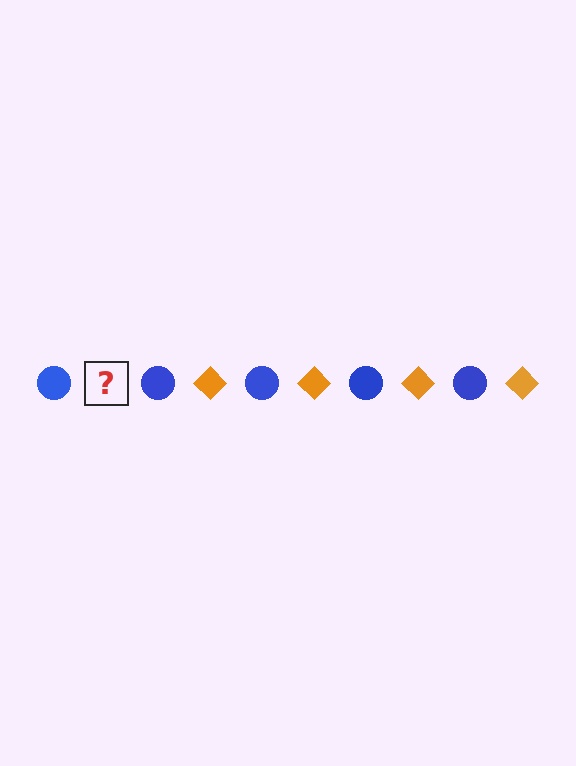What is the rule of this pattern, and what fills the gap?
The rule is that the pattern alternates between blue circle and orange diamond. The gap should be filled with an orange diamond.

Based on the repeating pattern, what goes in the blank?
The blank should be an orange diamond.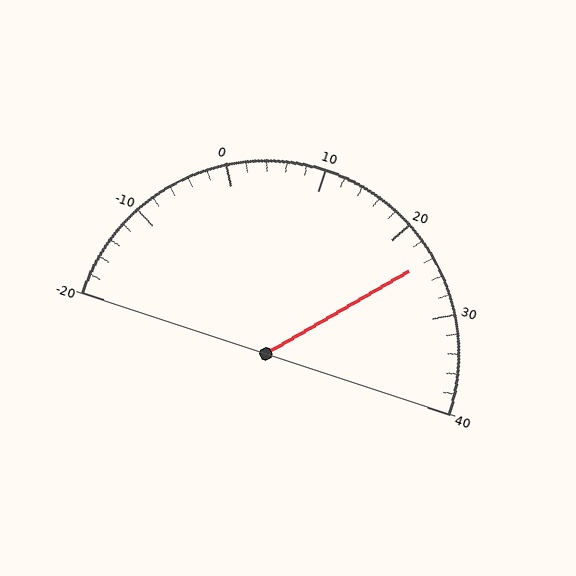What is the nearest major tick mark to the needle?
The nearest major tick mark is 20.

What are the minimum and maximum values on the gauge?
The gauge ranges from -20 to 40.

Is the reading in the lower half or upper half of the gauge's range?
The reading is in the upper half of the range (-20 to 40).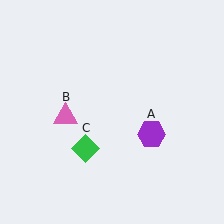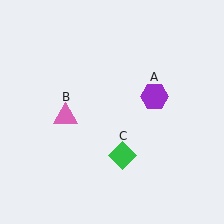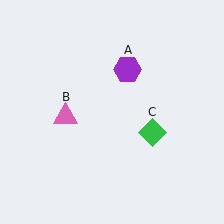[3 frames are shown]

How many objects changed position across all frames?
2 objects changed position: purple hexagon (object A), green diamond (object C).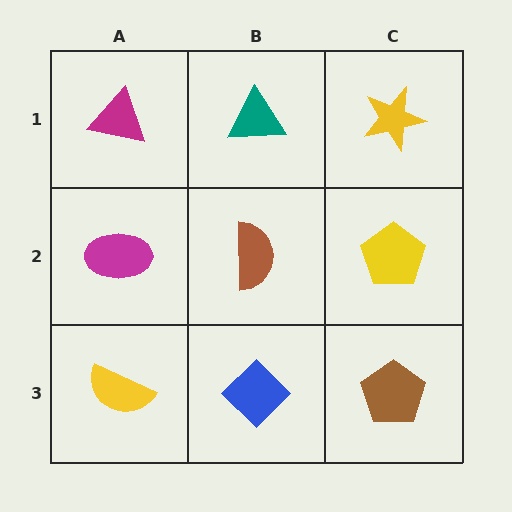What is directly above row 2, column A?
A magenta triangle.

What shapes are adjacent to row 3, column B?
A brown semicircle (row 2, column B), a yellow semicircle (row 3, column A), a brown pentagon (row 3, column C).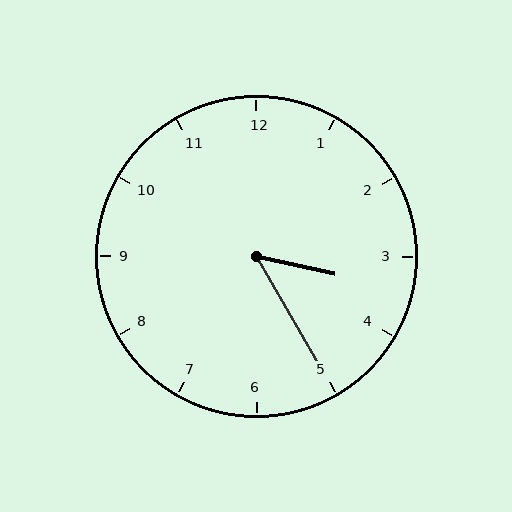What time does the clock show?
3:25.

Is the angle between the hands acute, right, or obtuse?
It is acute.